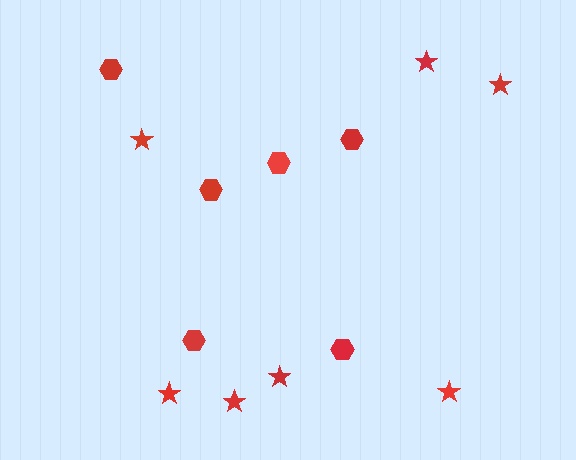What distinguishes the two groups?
There are 2 groups: one group of hexagons (6) and one group of stars (7).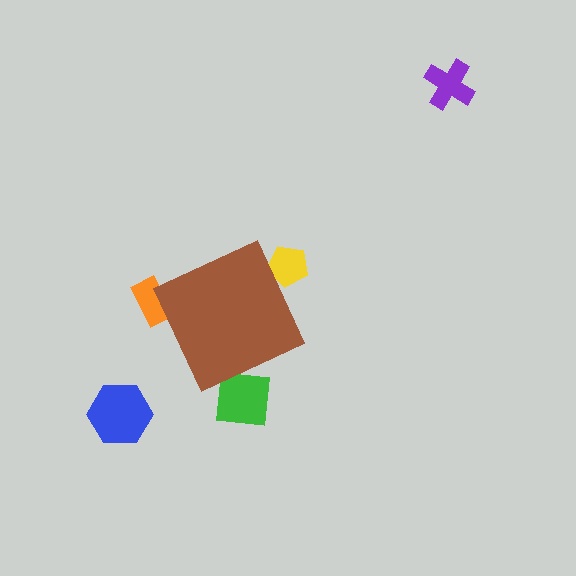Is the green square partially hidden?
Yes, the green square is partially hidden behind the brown diamond.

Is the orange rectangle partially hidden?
Yes, the orange rectangle is partially hidden behind the brown diamond.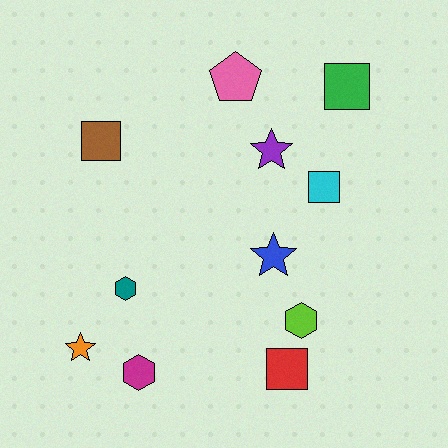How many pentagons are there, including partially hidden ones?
There is 1 pentagon.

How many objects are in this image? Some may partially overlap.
There are 11 objects.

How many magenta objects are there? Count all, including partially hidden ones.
There is 1 magenta object.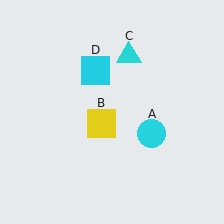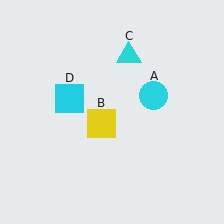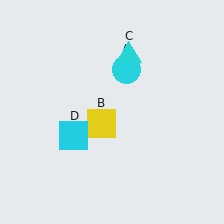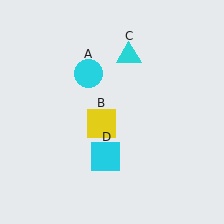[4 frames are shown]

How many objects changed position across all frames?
2 objects changed position: cyan circle (object A), cyan square (object D).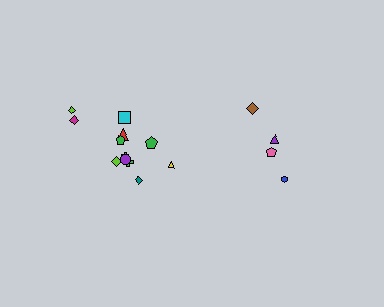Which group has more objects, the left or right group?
The left group.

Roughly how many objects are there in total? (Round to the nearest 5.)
Roughly 15 objects in total.